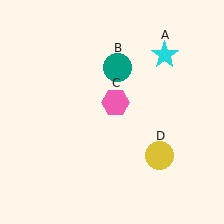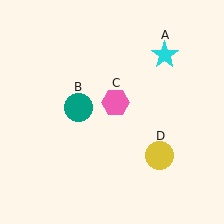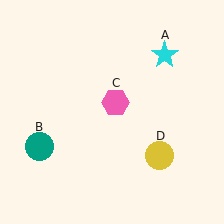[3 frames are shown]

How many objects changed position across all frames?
1 object changed position: teal circle (object B).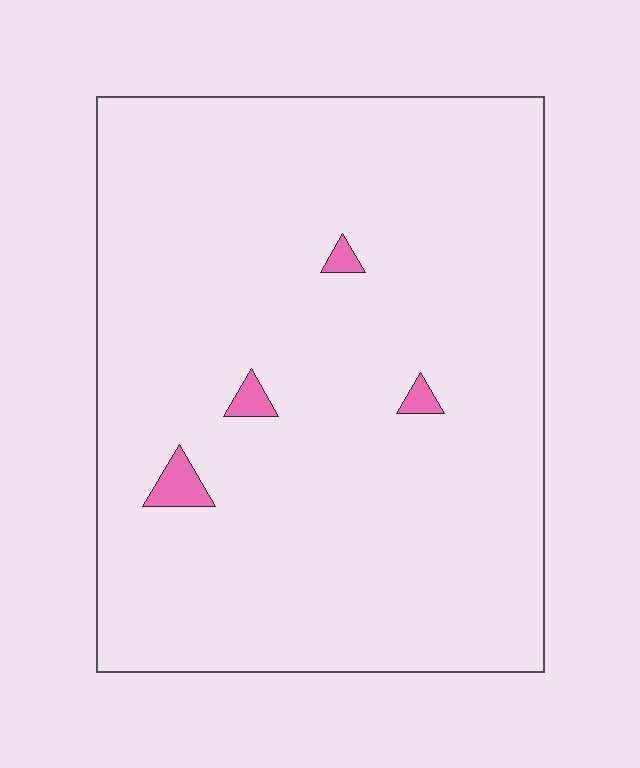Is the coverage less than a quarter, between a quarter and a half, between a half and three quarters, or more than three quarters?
Less than a quarter.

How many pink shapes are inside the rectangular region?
4.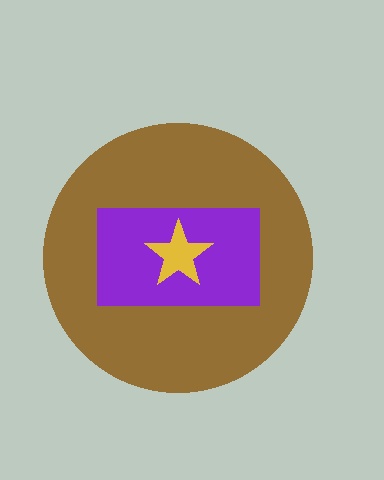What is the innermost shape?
The yellow star.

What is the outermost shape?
The brown circle.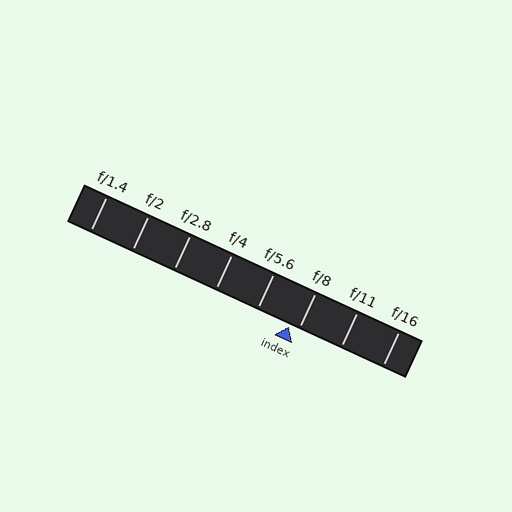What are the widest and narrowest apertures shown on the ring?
The widest aperture shown is f/1.4 and the narrowest is f/16.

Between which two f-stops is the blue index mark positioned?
The index mark is between f/5.6 and f/8.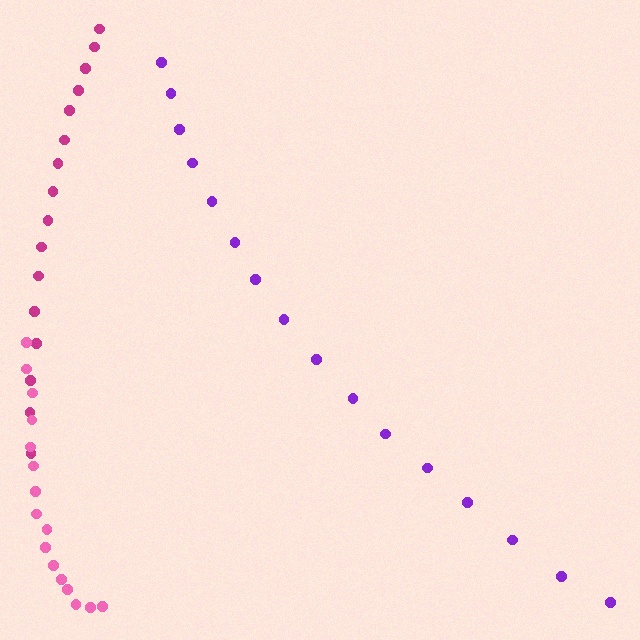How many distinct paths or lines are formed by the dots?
There are 3 distinct paths.